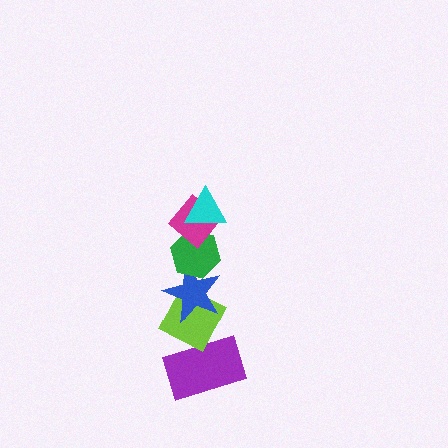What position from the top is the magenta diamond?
The magenta diamond is 2nd from the top.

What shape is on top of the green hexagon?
The magenta diamond is on top of the green hexagon.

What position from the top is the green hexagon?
The green hexagon is 3rd from the top.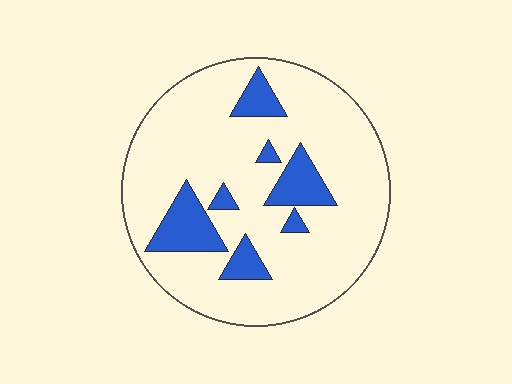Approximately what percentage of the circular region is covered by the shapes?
Approximately 15%.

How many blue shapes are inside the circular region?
7.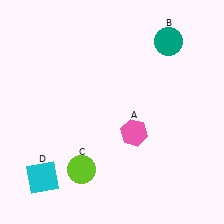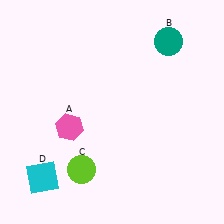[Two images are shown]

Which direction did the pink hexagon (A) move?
The pink hexagon (A) moved left.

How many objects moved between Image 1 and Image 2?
1 object moved between the two images.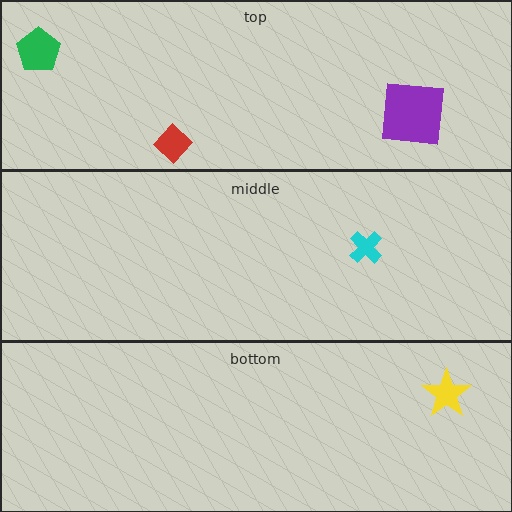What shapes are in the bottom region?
The yellow star.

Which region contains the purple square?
The top region.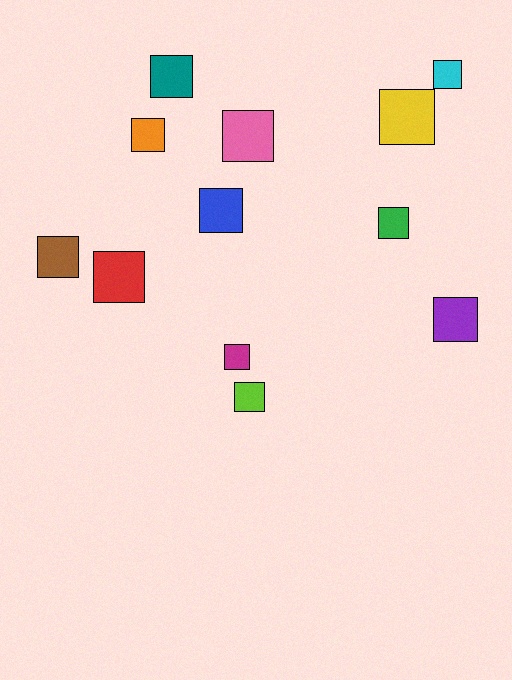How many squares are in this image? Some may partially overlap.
There are 12 squares.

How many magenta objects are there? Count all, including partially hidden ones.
There is 1 magenta object.